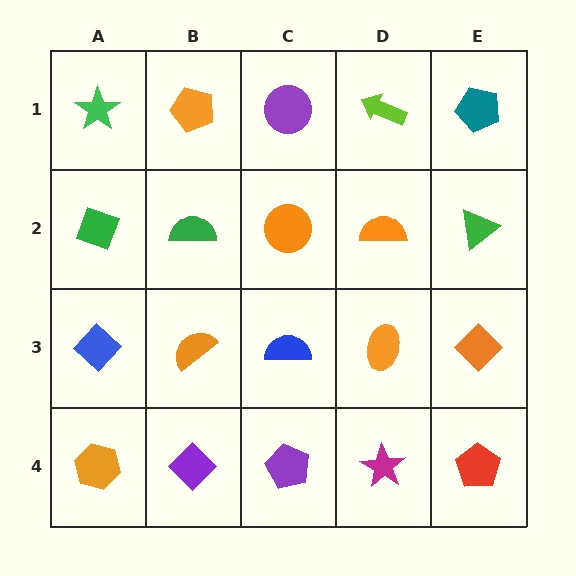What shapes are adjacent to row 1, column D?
An orange semicircle (row 2, column D), a purple circle (row 1, column C), a teal pentagon (row 1, column E).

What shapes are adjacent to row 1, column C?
An orange circle (row 2, column C), an orange pentagon (row 1, column B), a lime arrow (row 1, column D).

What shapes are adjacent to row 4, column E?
An orange diamond (row 3, column E), a magenta star (row 4, column D).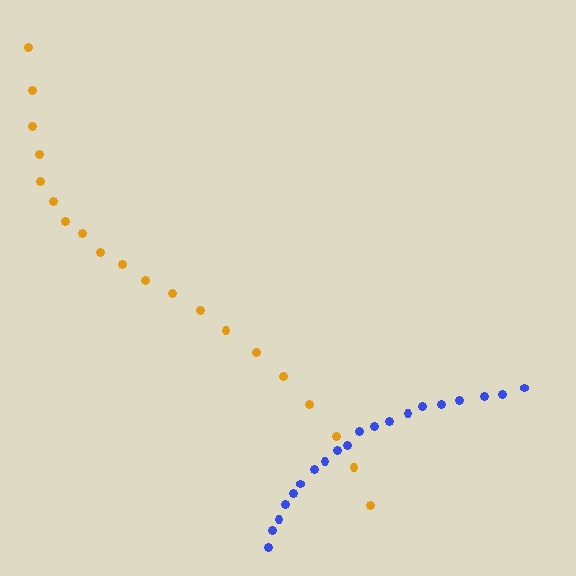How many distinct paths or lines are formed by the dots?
There are 2 distinct paths.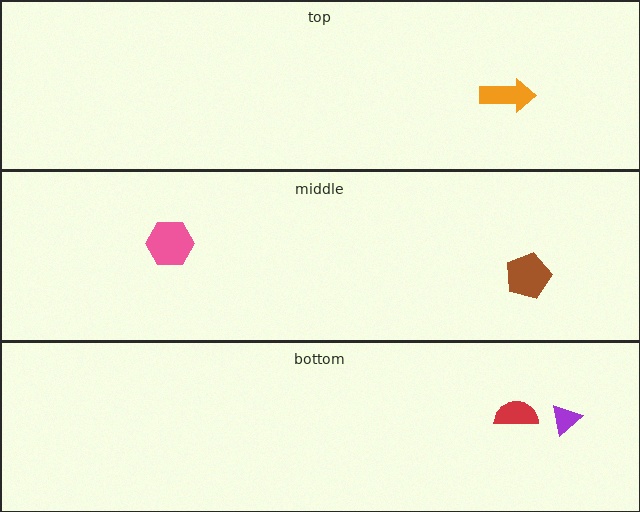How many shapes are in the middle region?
2.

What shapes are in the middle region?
The pink hexagon, the brown pentagon.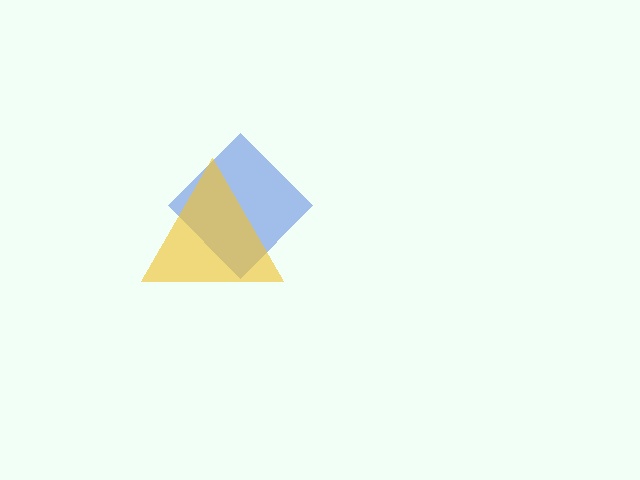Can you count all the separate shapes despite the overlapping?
Yes, there are 2 separate shapes.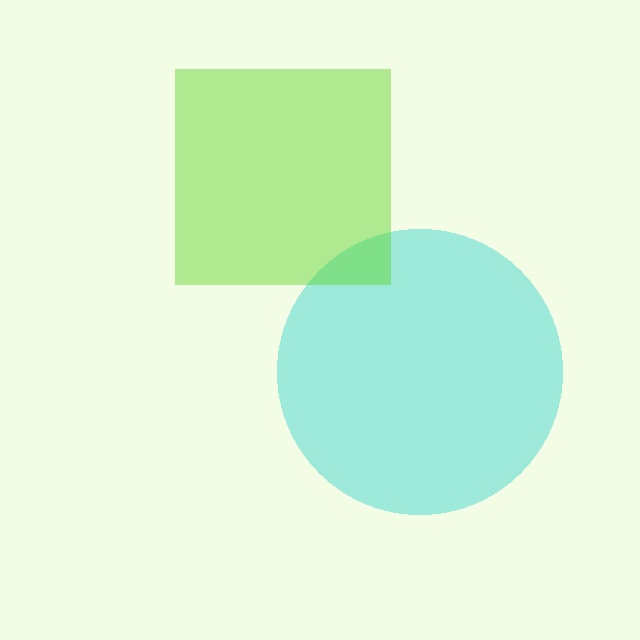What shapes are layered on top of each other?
The layered shapes are: a cyan circle, a lime square.